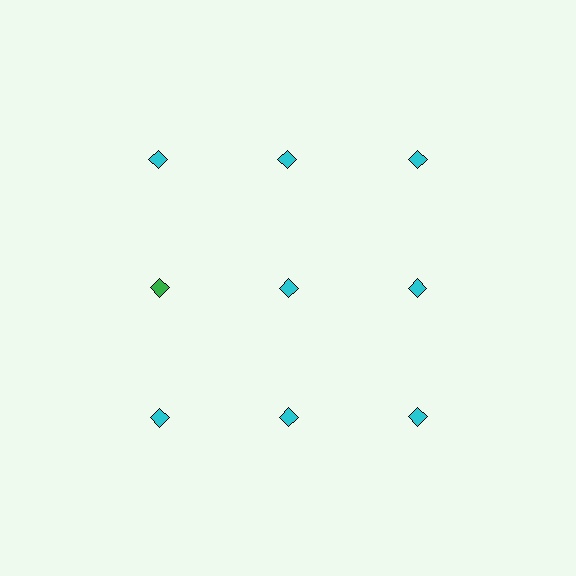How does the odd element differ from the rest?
It has a different color: green instead of cyan.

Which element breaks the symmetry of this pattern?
The green diamond in the second row, leftmost column breaks the symmetry. All other shapes are cyan diamonds.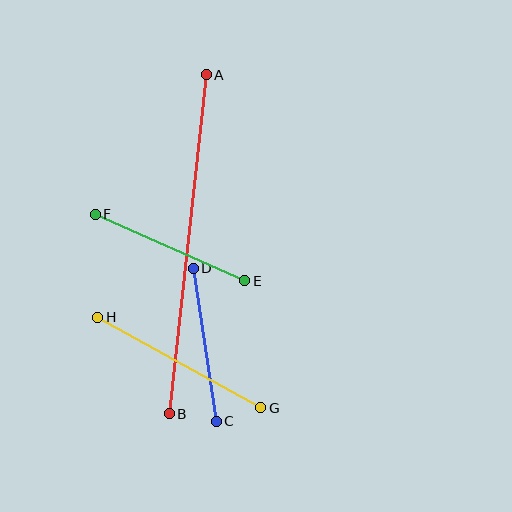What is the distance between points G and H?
The distance is approximately 186 pixels.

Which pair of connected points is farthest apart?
Points A and B are farthest apart.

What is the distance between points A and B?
The distance is approximately 341 pixels.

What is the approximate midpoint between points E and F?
The midpoint is at approximately (170, 248) pixels.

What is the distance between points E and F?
The distance is approximately 164 pixels.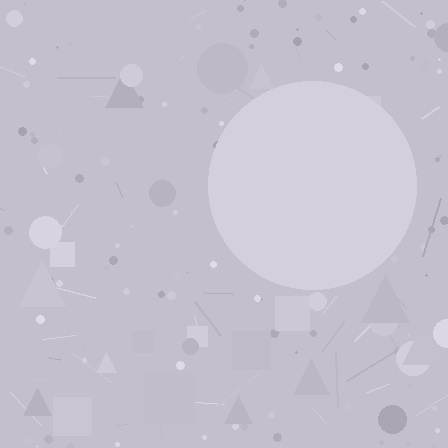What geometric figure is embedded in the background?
A circle is embedded in the background.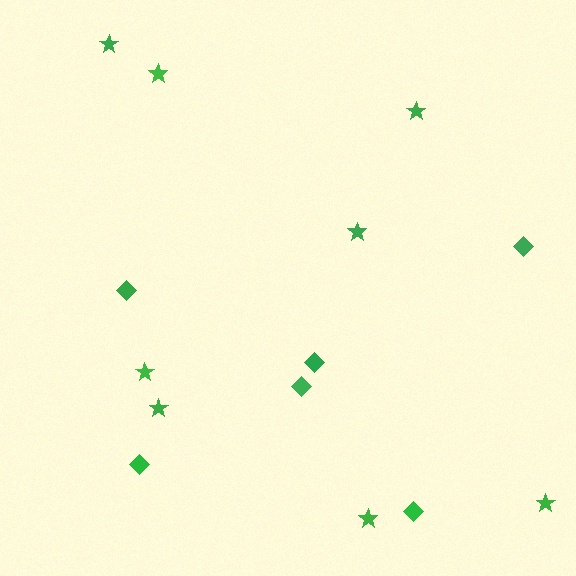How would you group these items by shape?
There are 2 groups: one group of stars (8) and one group of diamonds (6).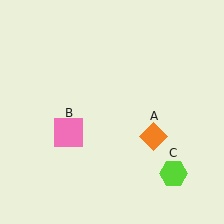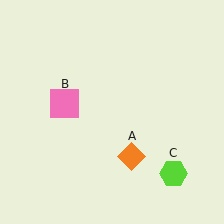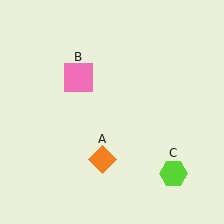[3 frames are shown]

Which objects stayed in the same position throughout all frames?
Lime hexagon (object C) remained stationary.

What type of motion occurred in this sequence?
The orange diamond (object A), pink square (object B) rotated clockwise around the center of the scene.